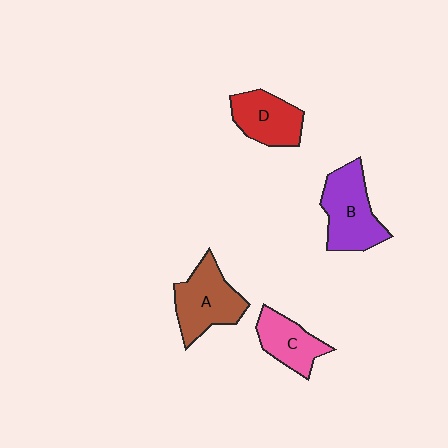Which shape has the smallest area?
Shape C (pink).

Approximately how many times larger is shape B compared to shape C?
Approximately 1.4 times.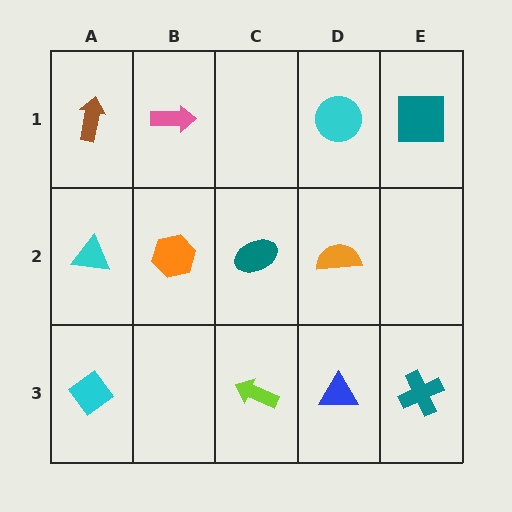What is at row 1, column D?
A cyan circle.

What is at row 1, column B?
A pink arrow.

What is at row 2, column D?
An orange semicircle.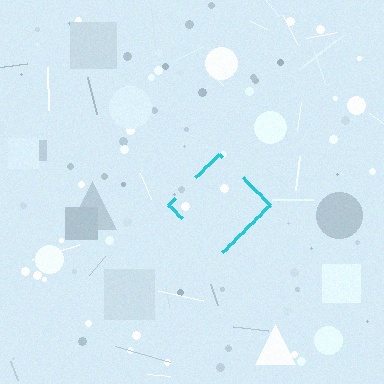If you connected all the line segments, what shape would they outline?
They would outline a diamond.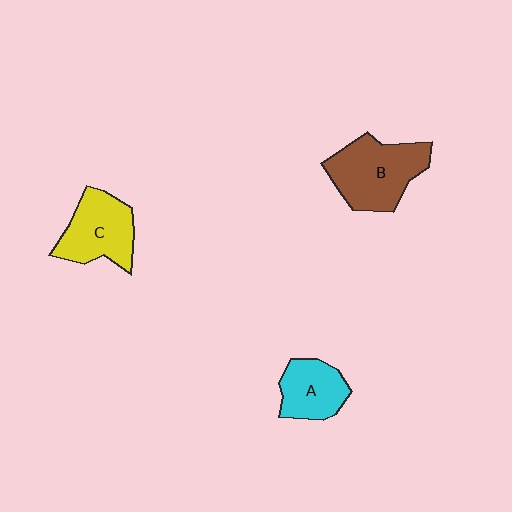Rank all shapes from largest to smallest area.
From largest to smallest: B (brown), C (yellow), A (cyan).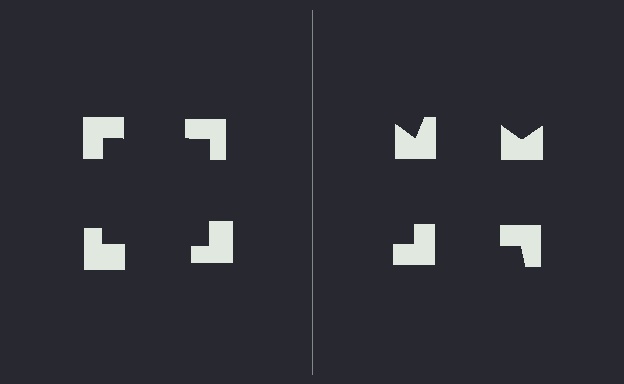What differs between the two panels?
The notched squares are positioned identically on both sides; only the wedge orientations differ. On the left they align to a square; on the right they are misaligned.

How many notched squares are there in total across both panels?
8 — 4 on each side.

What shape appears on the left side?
An illusory square.